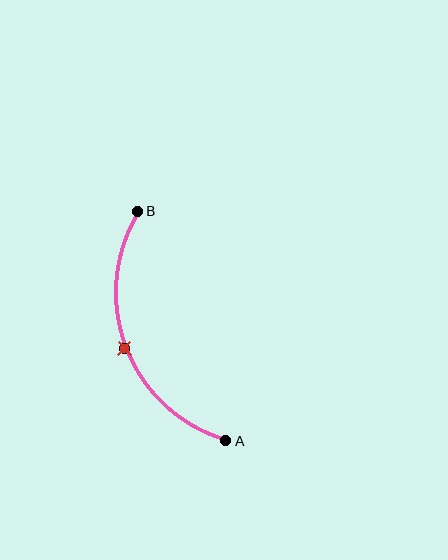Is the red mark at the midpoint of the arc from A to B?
Yes. The red mark lies on the arc at equal arc-length from both A and B — it is the arc midpoint.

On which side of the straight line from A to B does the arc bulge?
The arc bulges to the left of the straight line connecting A and B.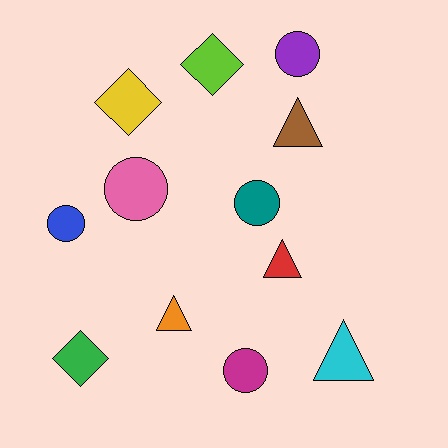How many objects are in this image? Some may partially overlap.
There are 12 objects.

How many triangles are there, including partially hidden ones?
There are 4 triangles.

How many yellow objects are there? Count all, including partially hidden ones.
There is 1 yellow object.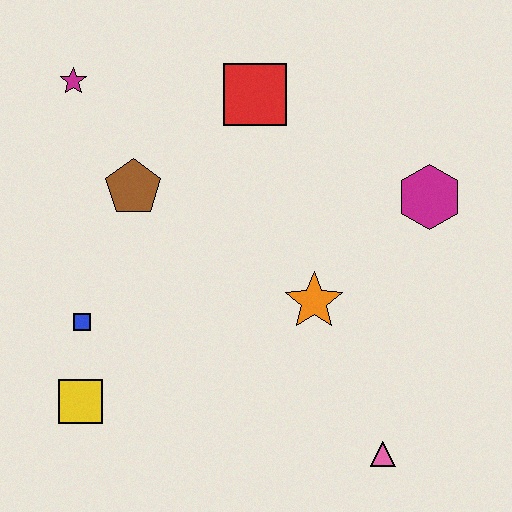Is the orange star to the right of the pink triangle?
No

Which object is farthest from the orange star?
The magenta star is farthest from the orange star.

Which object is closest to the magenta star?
The brown pentagon is closest to the magenta star.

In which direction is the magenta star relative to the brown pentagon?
The magenta star is above the brown pentagon.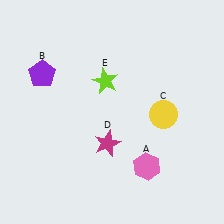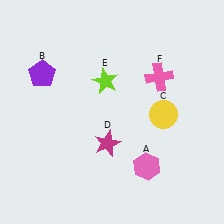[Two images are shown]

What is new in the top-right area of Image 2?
A pink cross (F) was added in the top-right area of Image 2.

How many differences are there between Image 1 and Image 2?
There is 1 difference between the two images.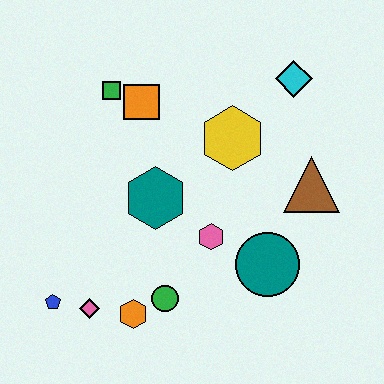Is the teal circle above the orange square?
No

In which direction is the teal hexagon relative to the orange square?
The teal hexagon is below the orange square.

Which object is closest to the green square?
The orange square is closest to the green square.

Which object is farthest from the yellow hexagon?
The blue pentagon is farthest from the yellow hexagon.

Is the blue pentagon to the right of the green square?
No